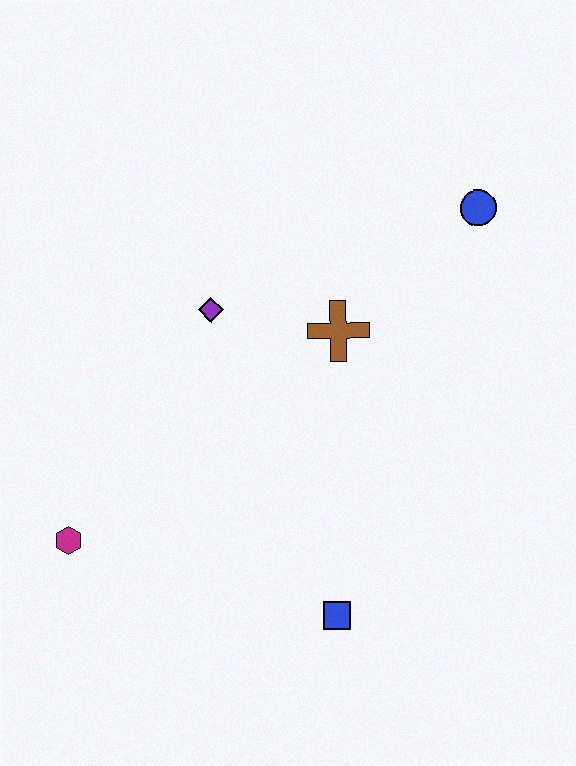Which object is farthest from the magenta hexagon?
The blue circle is farthest from the magenta hexagon.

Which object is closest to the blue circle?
The brown cross is closest to the blue circle.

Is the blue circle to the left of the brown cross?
No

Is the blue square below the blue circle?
Yes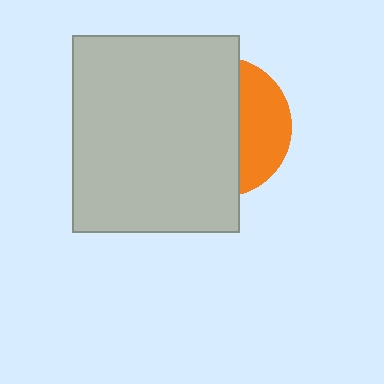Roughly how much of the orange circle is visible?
A small part of it is visible (roughly 34%).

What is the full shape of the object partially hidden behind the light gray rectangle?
The partially hidden object is an orange circle.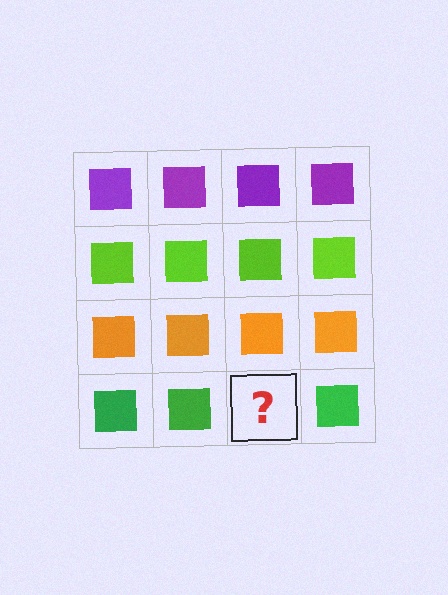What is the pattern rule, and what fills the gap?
The rule is that each row has a consistent color. The gap should be filled with a green square.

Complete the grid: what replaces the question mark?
The question mark should be replaced with a green square.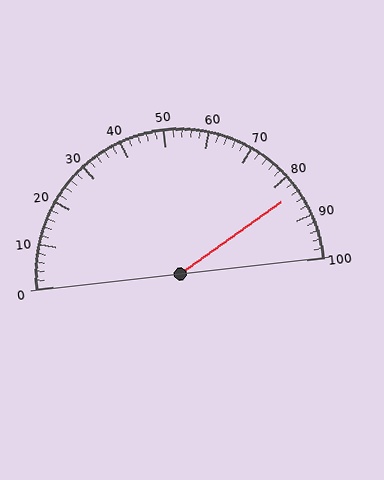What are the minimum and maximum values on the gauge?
The gauge ranges from 0 to 100.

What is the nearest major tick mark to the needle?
The nearest major tick mark is 80.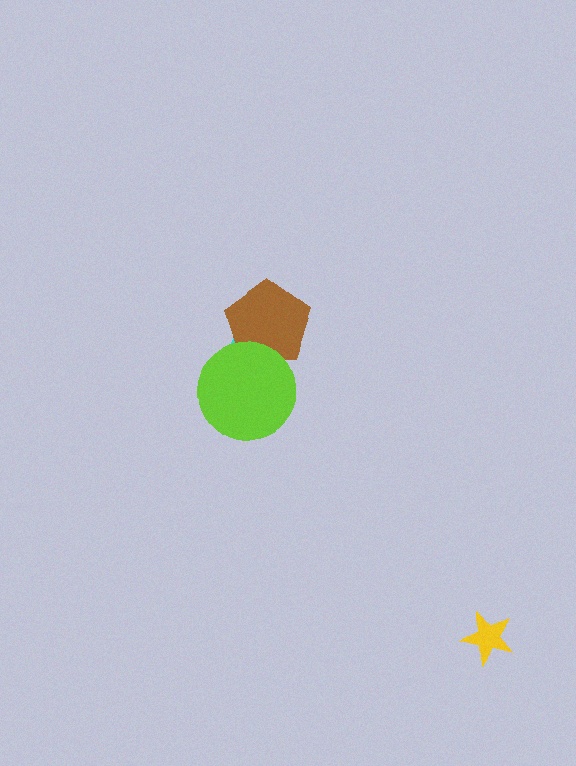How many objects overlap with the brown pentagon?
2 objects overlap with the brown pentagon.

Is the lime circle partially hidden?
No, no other shape covers it.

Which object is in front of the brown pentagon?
The lime circle is in front of the brown pentagon.